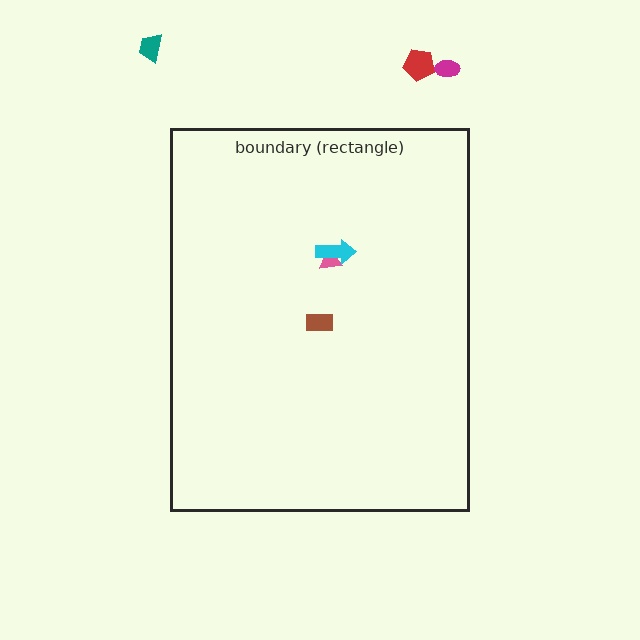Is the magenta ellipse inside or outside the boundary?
Outside.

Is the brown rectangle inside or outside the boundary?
Inside.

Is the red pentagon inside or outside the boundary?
Outside.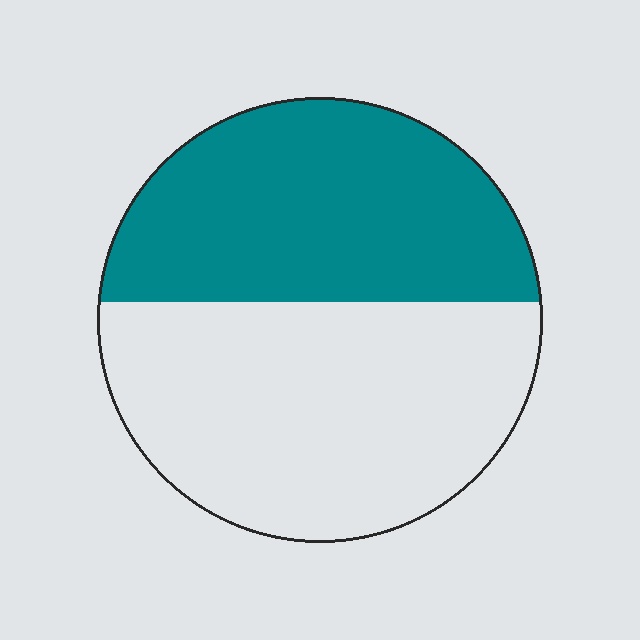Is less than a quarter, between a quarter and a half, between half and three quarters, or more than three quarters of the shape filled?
Between a quarter and a half.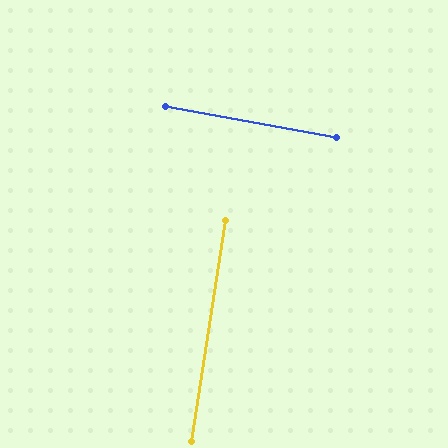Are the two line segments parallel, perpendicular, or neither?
Perpendicular — they meet at approximately 89°.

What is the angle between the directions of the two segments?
Approximately 89 degrees.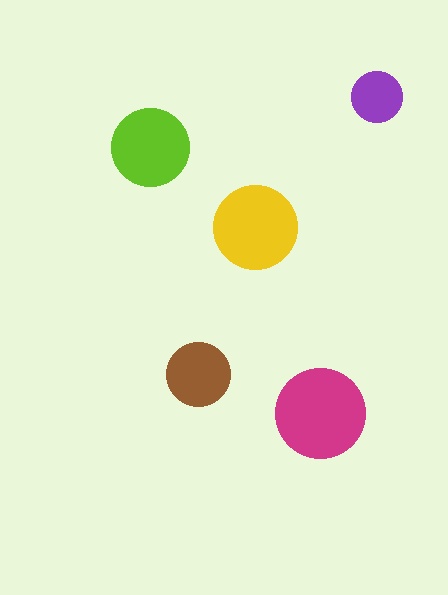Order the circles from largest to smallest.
the magenta one, the yellow one, the lime one, the brown one, the purple one.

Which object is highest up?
The purple circle is topmost.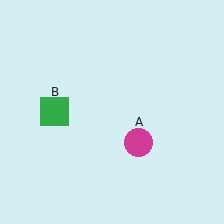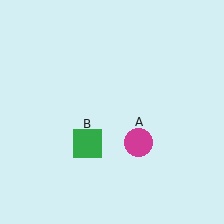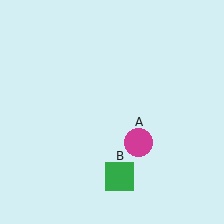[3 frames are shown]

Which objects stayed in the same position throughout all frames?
Magenta circle (object A) remained stationary.